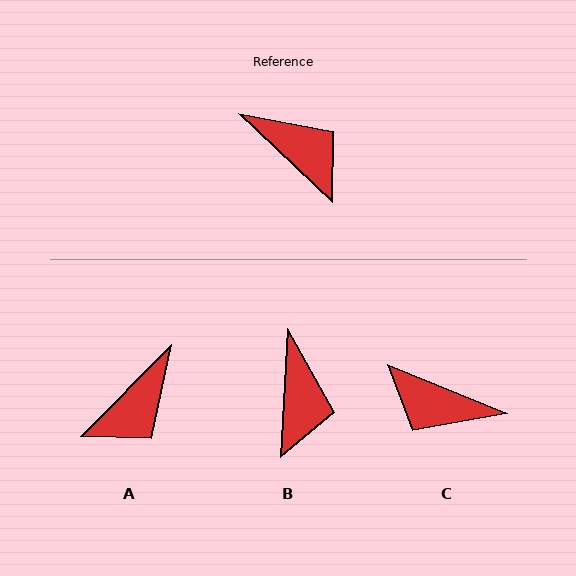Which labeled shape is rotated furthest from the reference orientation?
C, about 159 degrees away.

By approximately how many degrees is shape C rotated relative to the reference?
Approximately 159 degrees clockwise.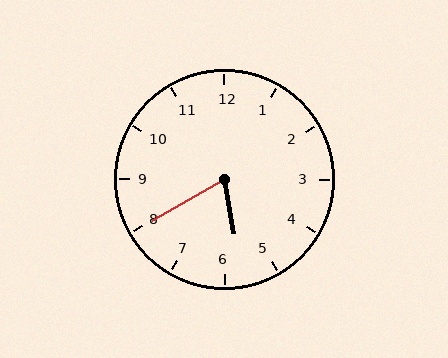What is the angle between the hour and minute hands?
Approximately 70 degrees.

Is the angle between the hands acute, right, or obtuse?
It is acute.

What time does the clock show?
5:40.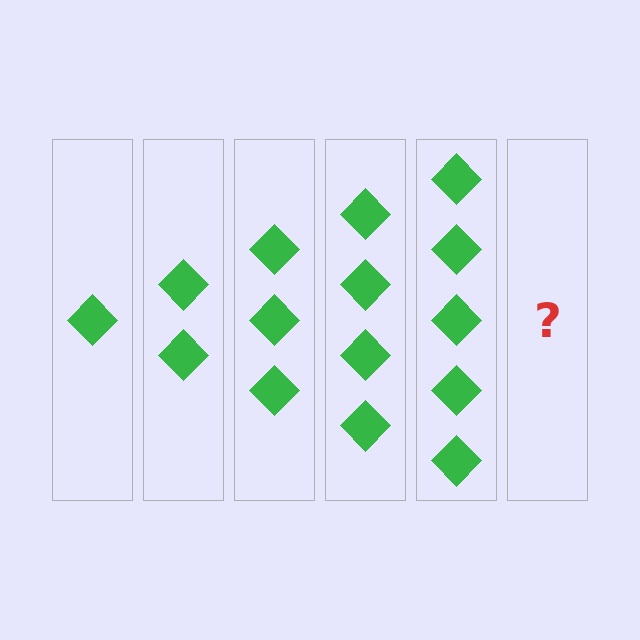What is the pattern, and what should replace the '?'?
The pattern is that each step adds one more diamond. The '?' should be 6 diamonds.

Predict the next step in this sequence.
The next step is 6 diamonds.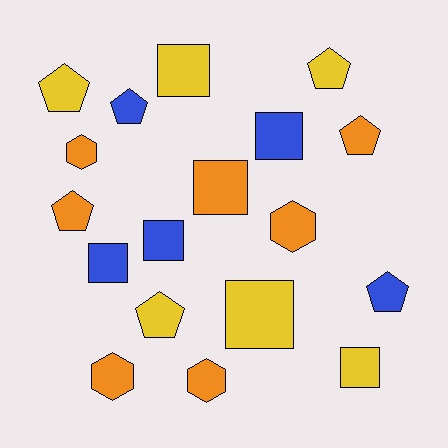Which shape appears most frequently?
Pentagon, with 7 objects.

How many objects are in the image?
There are 18 objects.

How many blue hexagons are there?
There are no blue hexagons.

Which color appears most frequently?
Orange, with 7 objects.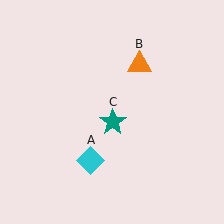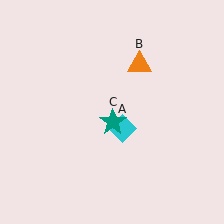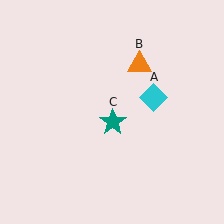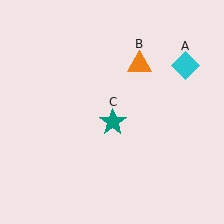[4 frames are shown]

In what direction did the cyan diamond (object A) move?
The cyan diamond (object A) moved up and to the right.